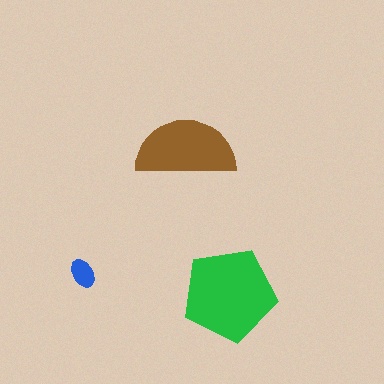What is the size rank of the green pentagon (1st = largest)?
1st.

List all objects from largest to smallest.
The green pentagon, the brown semicircle, the blue ellipse.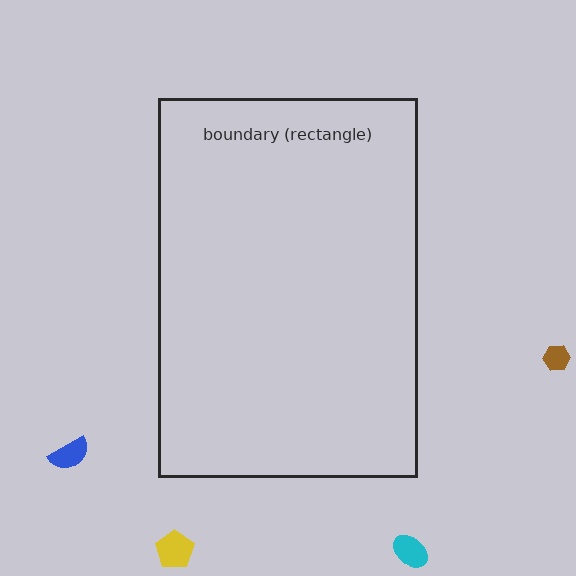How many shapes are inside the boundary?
0 inside, 4 outside.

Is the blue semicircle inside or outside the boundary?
Outside.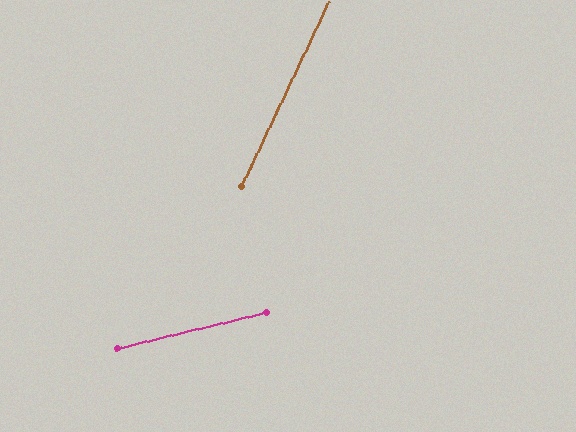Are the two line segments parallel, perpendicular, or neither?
Neither parallel nor perpendicular — they differ by about 51°.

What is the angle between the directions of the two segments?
Approximately 51 degrees.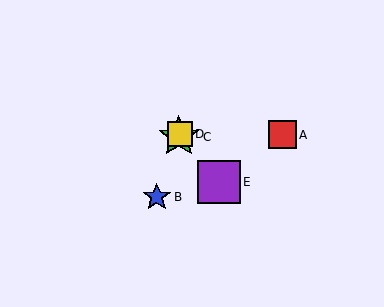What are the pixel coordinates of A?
Object A is at (282, 135).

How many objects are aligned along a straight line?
3 objects (B, C, D) are aligned along a straight line.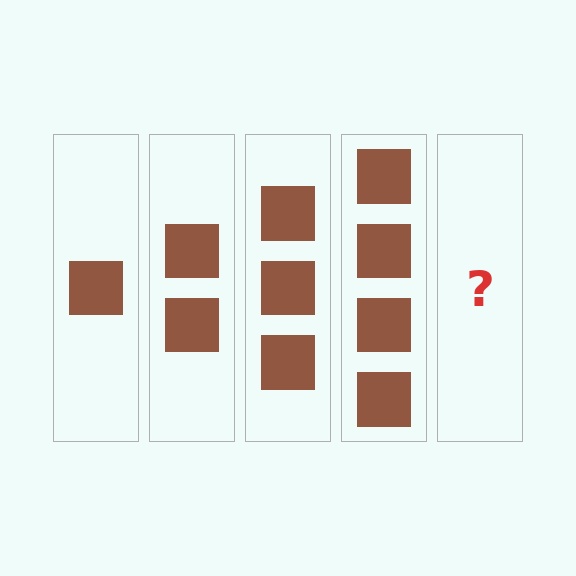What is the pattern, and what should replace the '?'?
The pattern is that each step adds one more square. The '?' should be 5 squares.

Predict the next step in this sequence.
The next step is 5 squares.